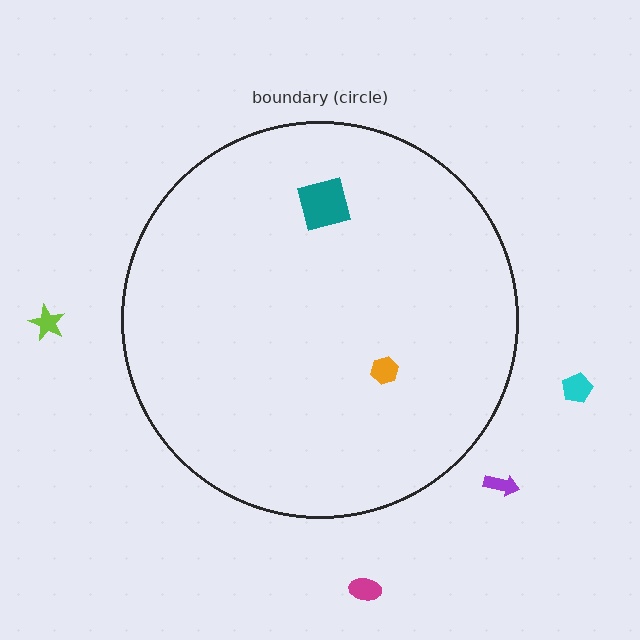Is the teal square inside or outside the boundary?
Inside.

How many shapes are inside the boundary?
2 inside, 4 outside.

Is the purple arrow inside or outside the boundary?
Outside.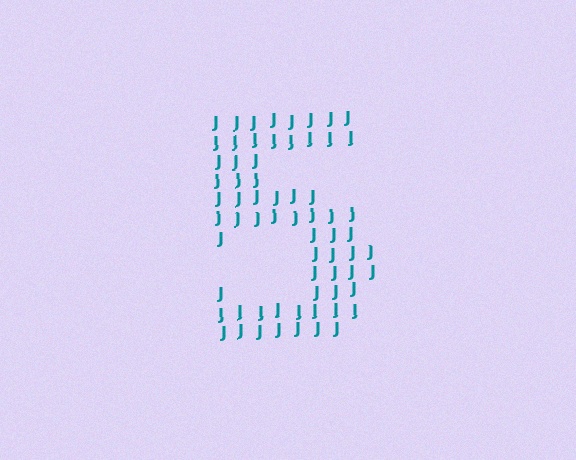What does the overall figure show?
The overall figure shows the digit 5.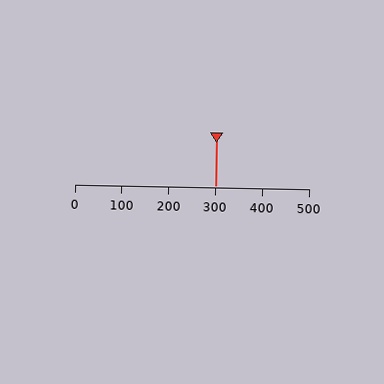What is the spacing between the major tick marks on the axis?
The major ticks are spaced 100 apart.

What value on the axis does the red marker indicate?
The marker indicates approximately 300.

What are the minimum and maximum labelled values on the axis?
The axis runs from 0 to 500.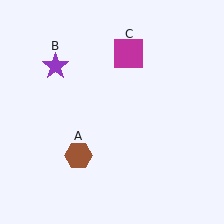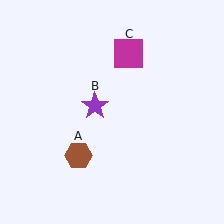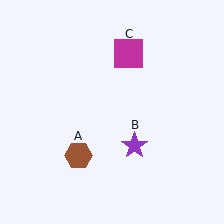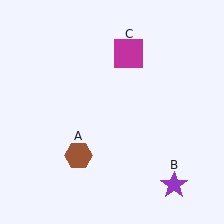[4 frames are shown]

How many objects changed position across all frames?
1 object changed position: purple star (object B).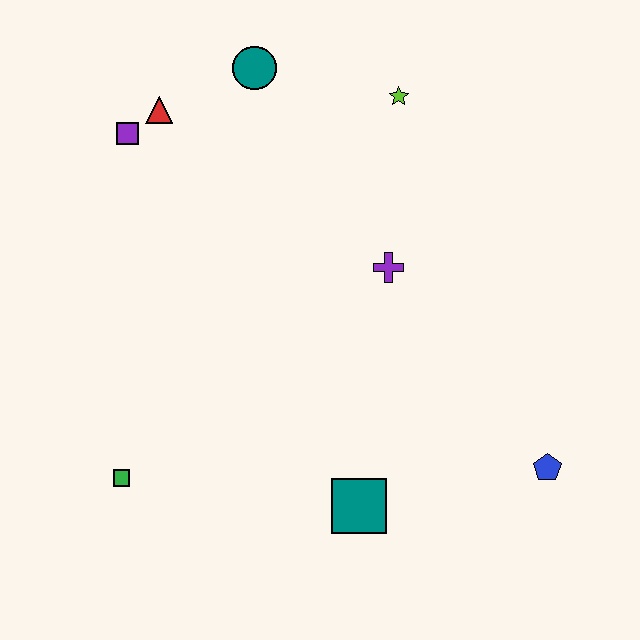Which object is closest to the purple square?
The red triangle is closest to the purple square.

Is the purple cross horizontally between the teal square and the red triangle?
No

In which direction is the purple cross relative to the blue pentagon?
The purple cross is above the blue pentagon.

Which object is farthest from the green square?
The lime star is farthest from the green square.